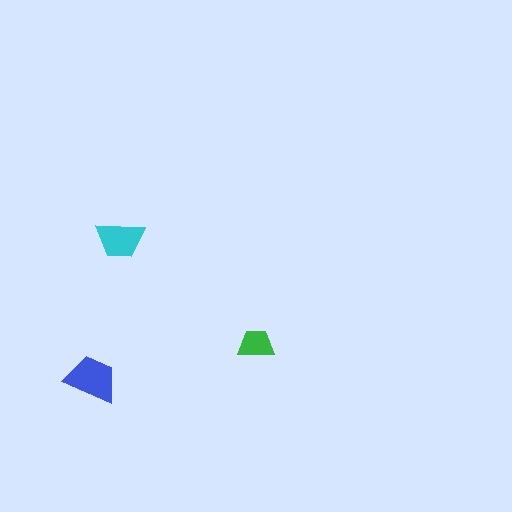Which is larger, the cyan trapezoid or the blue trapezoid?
The blue one.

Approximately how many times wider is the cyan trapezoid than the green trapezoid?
About 1.5 times wider.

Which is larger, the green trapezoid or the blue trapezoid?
The blue one.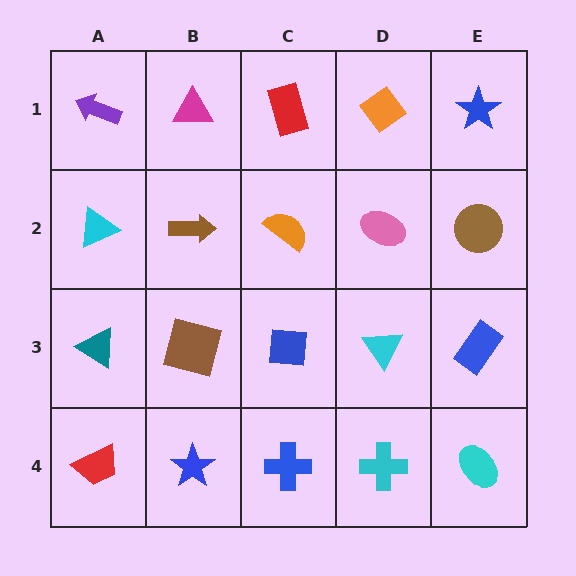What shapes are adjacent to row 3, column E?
A brown circle (row 2, column E), a cyan ellipse (row 4, column E), a cyan triangle (row 3, column D).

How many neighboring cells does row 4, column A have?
2.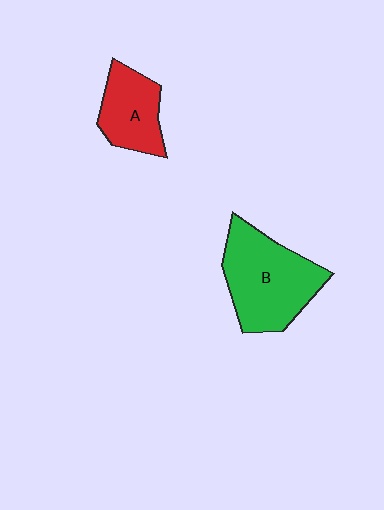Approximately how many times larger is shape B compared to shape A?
Approximately 1.7 times.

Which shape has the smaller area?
Shape A (red).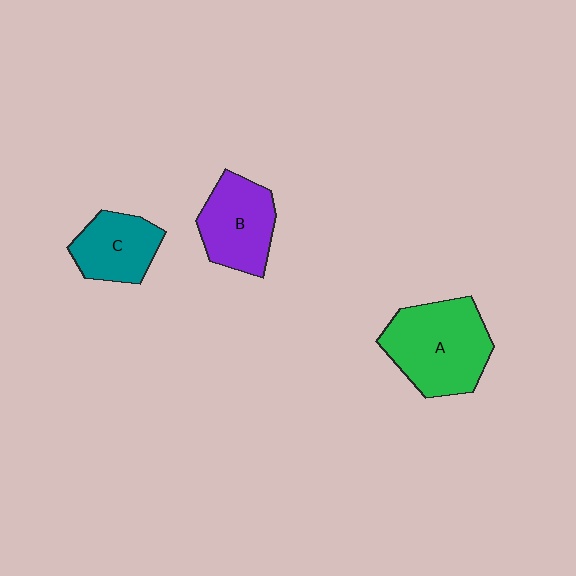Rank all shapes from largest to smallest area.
From largest to smallest: A (green), B (purple), C (teal).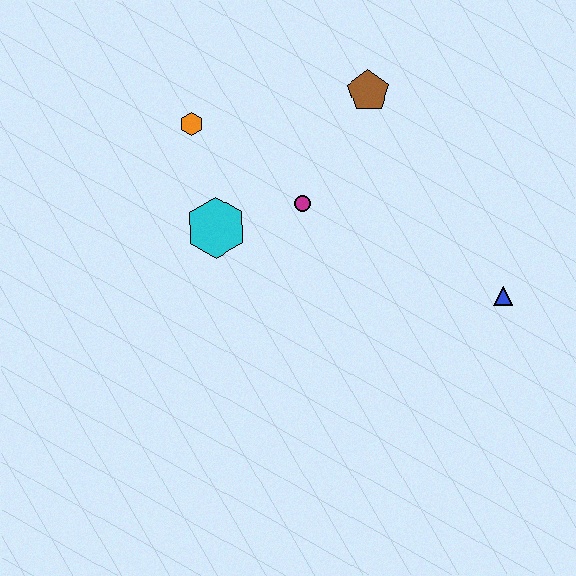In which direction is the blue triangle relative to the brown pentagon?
The blue triangle is below the brown pentagon.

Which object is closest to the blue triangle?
The magenta circle is closest to the blue triangle.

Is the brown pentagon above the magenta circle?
Yes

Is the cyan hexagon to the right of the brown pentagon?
No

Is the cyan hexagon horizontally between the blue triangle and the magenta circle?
No